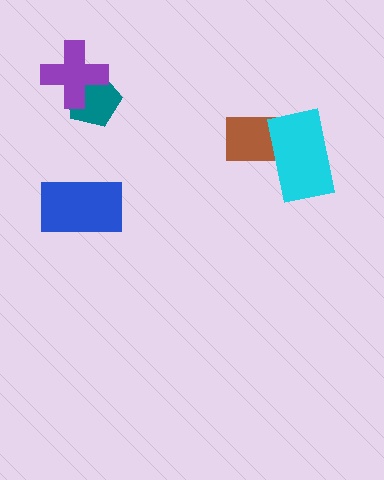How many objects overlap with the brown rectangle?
1 object overlaps with the brown rectangle.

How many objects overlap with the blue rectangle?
0 objects overlap with the blue rectangle.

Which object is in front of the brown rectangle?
The cyan rectangle is in front of the brown rectangle.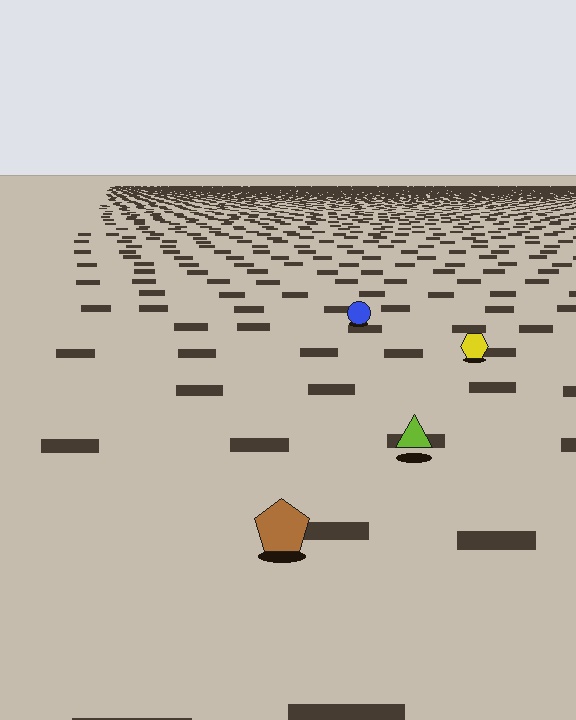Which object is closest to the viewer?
The brown pentagon is closest. The texture marks near it are larger and more spread out.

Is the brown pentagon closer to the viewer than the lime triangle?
Yes. The brown pentagon is closer — you can tell from the texture gradient: the ground texture is coarser near it.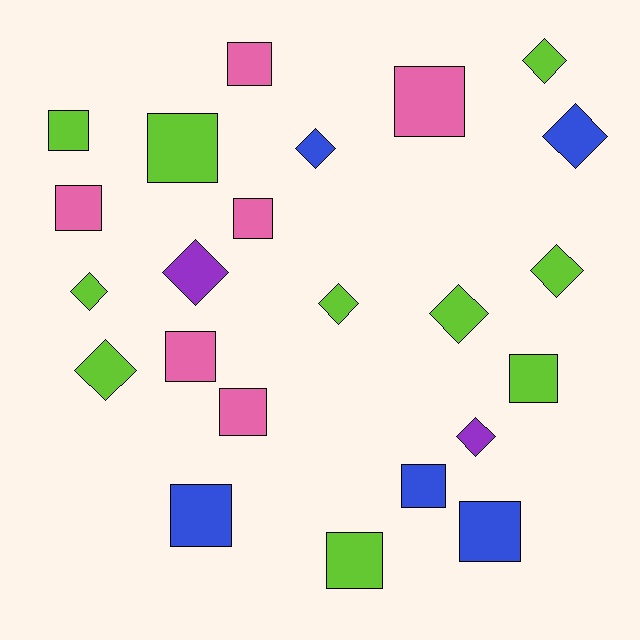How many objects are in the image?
There are 23 objects.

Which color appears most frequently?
Lime, with 10 objects.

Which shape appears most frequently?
Square, with 13 objects.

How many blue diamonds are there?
There are 2 blue diamonds.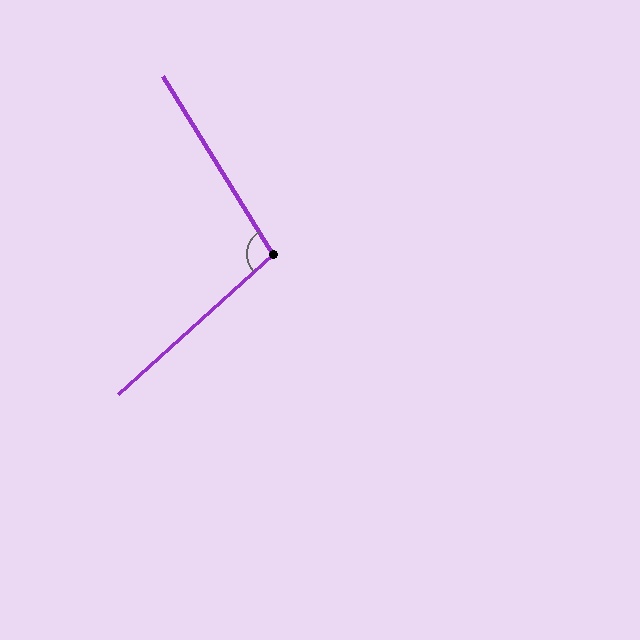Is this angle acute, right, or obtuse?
It is obtuse.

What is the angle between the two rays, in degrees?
Approximately 100 degrees.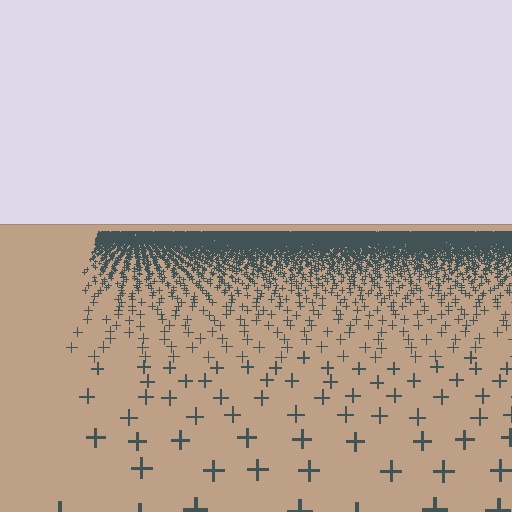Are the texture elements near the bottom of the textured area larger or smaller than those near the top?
Larger. Near the bottom, elements are closer to the viewer and appear at a bigger on-screen size.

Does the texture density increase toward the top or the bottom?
Density increases toward the top.